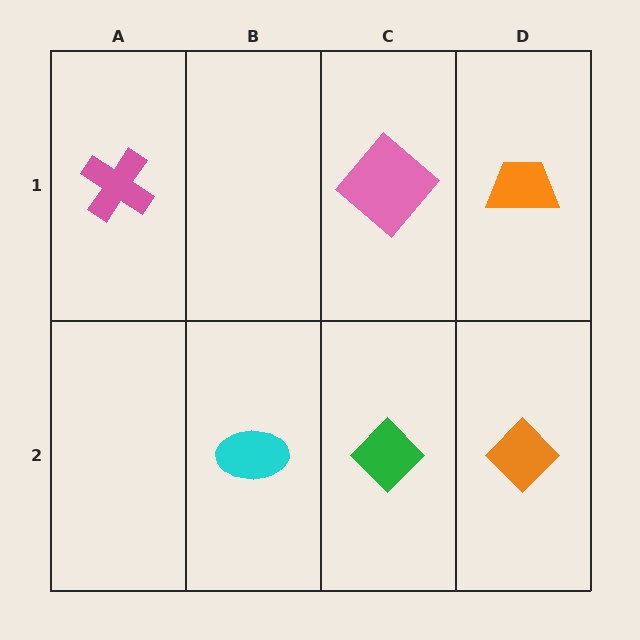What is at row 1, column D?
An orange trapezoid.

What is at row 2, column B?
A cyan ellipse.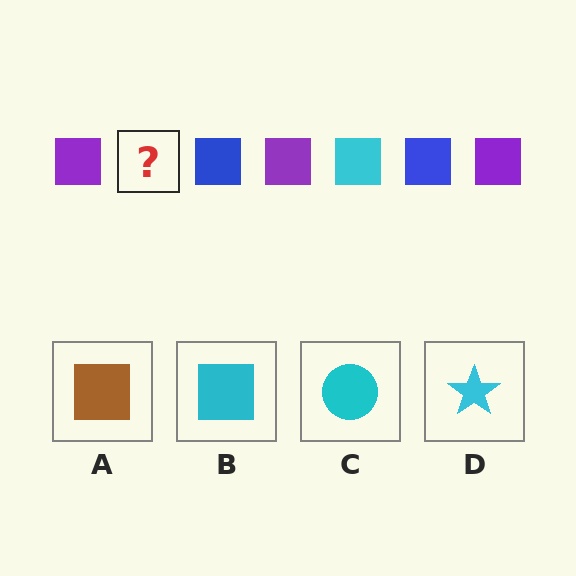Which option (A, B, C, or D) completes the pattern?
B.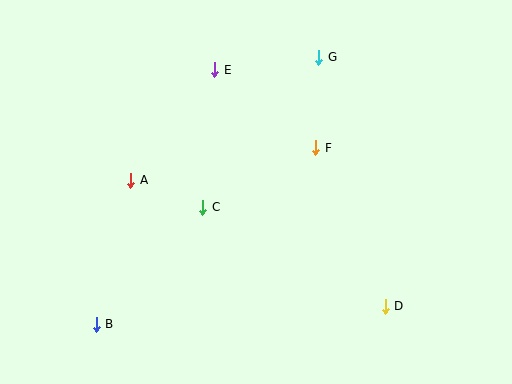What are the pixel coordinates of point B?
Point B is at (96, 324).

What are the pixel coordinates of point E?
Point E is at (215, 70).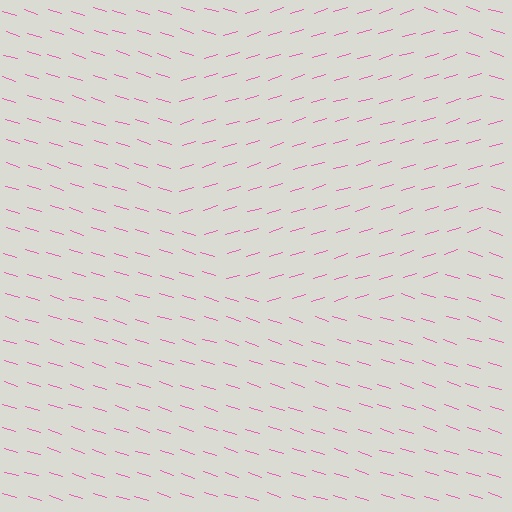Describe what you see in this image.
The image is filled with small pink line segments. A circle region in the image has lines oriented differently from the surrounding lines, creating a visible texture boundary.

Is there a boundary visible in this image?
Yes, there is a texture boundary formed by a change in line orientation.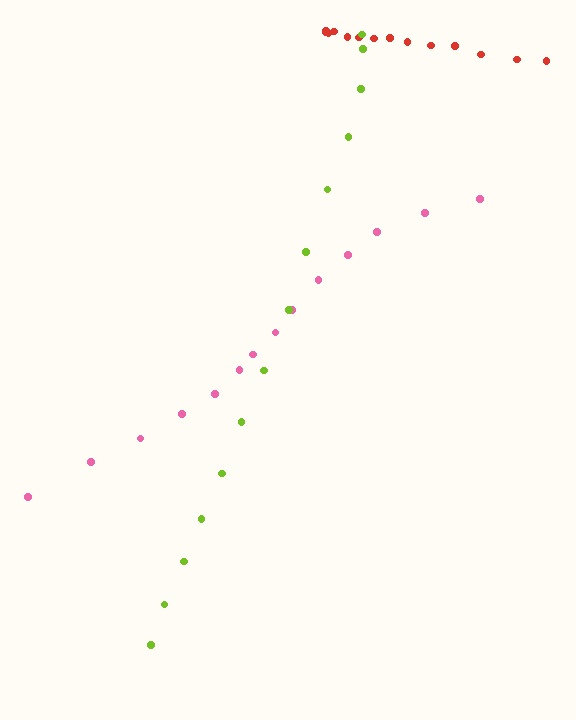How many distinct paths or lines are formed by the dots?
There are 3 distinct paths.